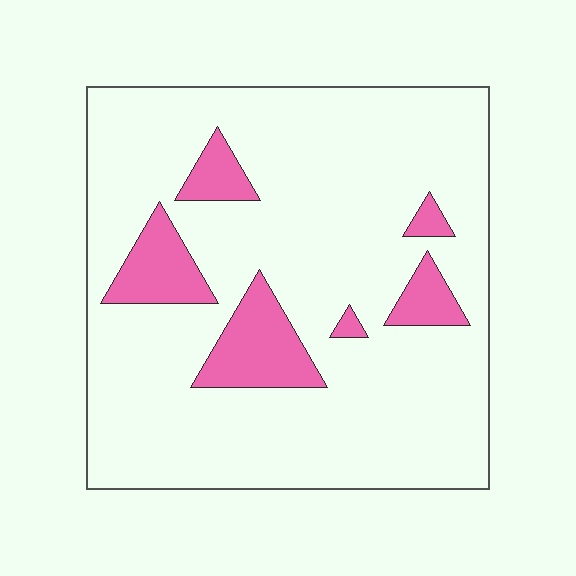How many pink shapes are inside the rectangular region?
6.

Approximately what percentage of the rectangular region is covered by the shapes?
Approximately 15%.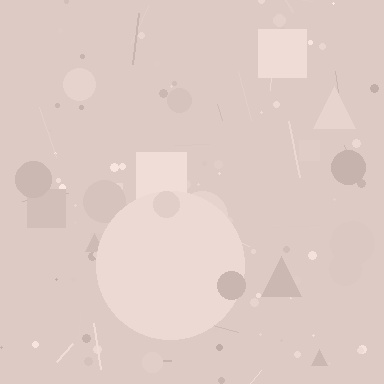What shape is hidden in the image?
A circle is hidden in the image.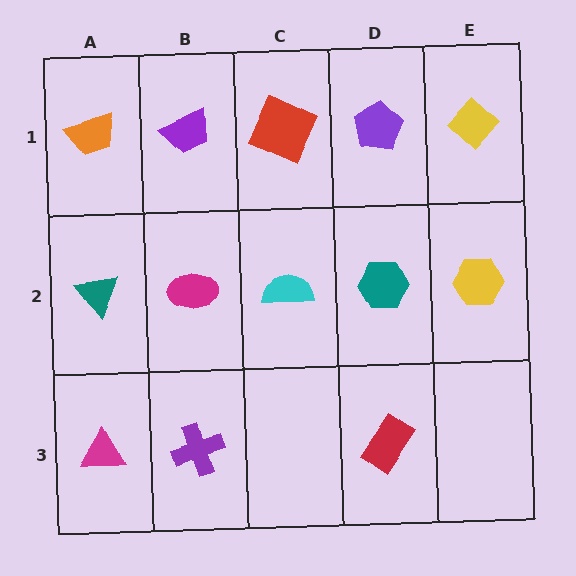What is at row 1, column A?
An orange trapezoid.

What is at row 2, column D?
A teal hexagon.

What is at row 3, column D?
A red rectangle.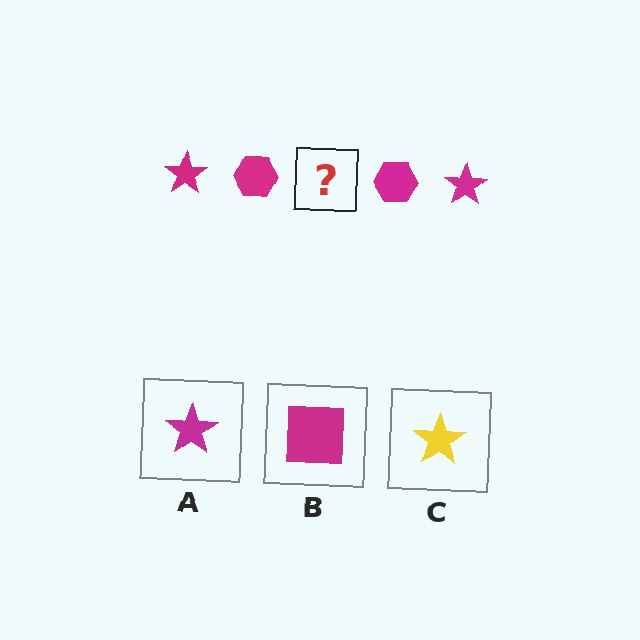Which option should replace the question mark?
Option A.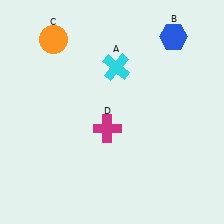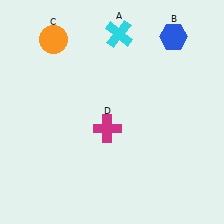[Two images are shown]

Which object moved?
The cyan cross (A) moved up.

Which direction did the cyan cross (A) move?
The cyan cross (A) moved up.